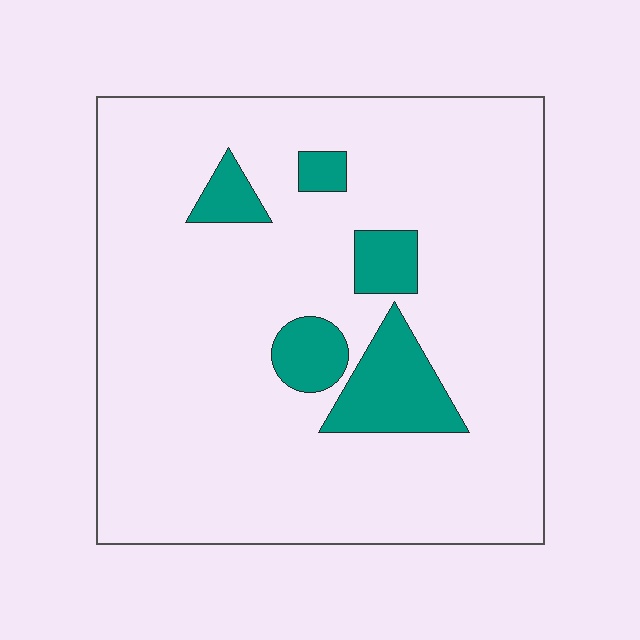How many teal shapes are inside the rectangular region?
5.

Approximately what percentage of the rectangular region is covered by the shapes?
Approximately 10%.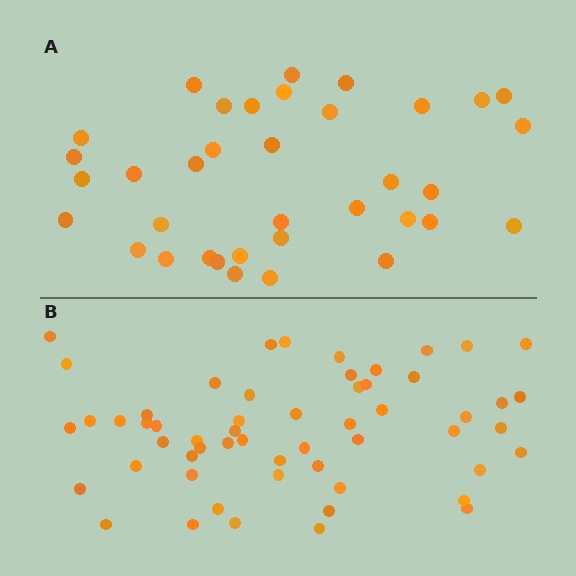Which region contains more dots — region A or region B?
Region B (the bottom region) has more dots.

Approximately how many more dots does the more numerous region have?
Region B has approximately 20 more dots than region A.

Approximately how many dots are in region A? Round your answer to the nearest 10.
About 40 dots. (The exact count is 36, which rounds to 40.)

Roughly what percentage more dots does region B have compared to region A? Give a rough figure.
About 55% more.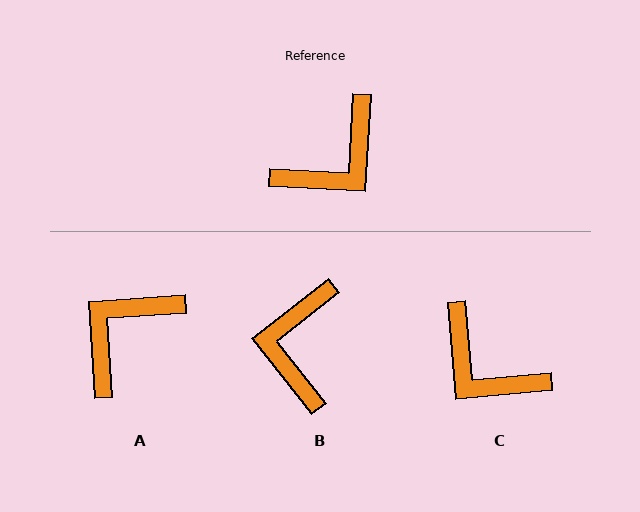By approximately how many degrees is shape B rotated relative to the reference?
Approximately 139 degrees clockwise.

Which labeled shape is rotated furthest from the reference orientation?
A, about 173 degrees away.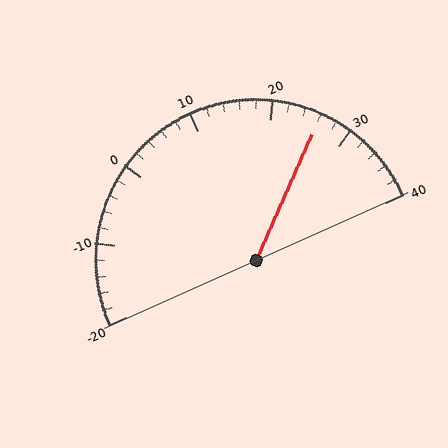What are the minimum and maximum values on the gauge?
The gauge ranges from -20 to 40.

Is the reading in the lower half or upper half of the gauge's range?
The reading is in the upper half of the range (-20 to 40).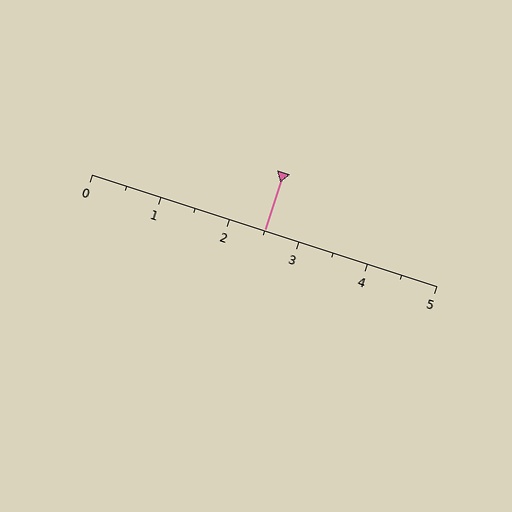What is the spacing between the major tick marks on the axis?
The major ticks are spaced 1 apart.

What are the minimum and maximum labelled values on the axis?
The axis runs from 0 to 5.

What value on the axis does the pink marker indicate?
The marker indicates approximately 2.5.